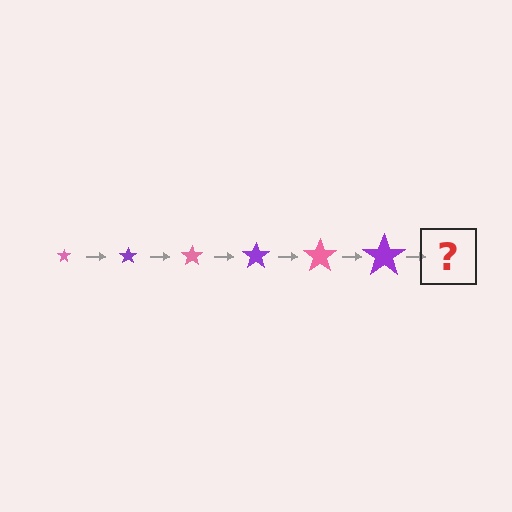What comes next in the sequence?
The next element should be a pink star, larger than the previous one.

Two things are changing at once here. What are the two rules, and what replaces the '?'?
The two rules are that the star grows larger each step and the color cycles through pink and purple. The '?' should be a pink star, larger than the previous one.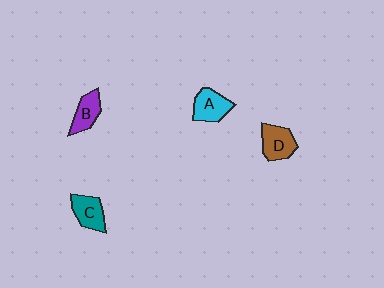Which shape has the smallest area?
Shape B (purple).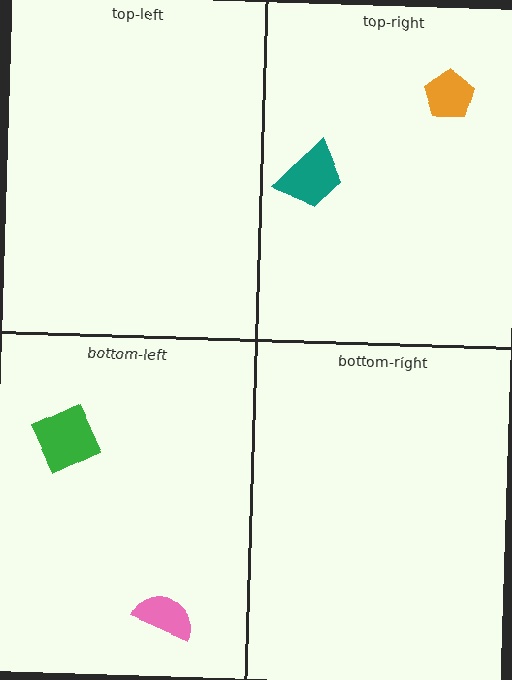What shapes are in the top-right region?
The teal trapezoid, the orange pentagon.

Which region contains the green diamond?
The bottom-left region.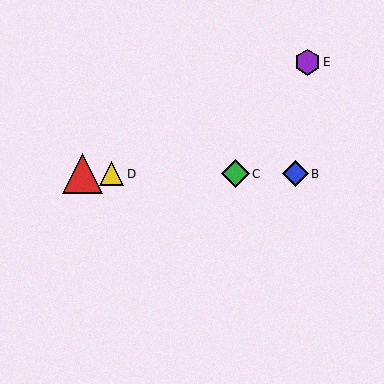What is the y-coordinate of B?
Object B is at y≈174.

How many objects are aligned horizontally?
4 objects (A, B, C, D) are aligned horizontally.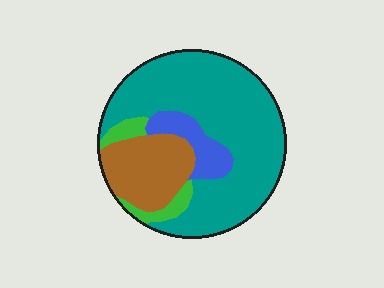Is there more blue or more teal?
Teal.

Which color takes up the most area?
Teal, at roughly 65%.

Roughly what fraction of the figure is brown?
Brown covers 20% of the figure.